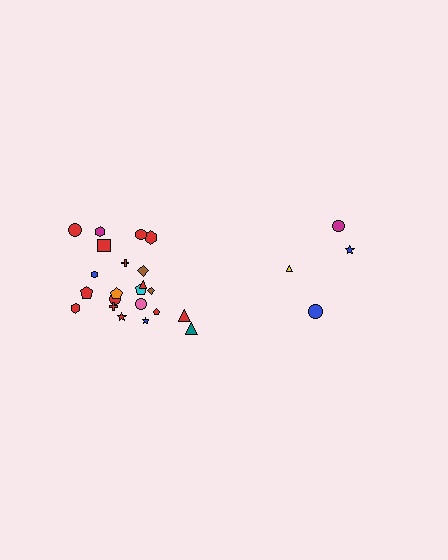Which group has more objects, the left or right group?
The left group.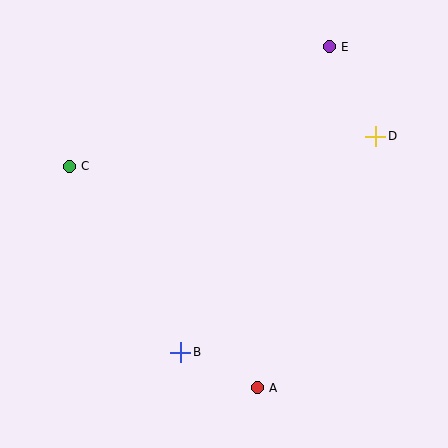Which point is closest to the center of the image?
Point B at (181, 352) is closest to the center.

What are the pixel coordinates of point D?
Point D is at (376, 136).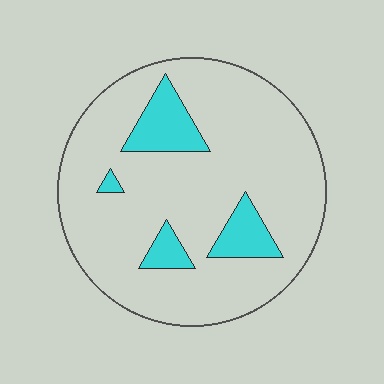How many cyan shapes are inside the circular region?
4.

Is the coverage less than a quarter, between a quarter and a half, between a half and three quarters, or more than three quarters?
Less than a quarter.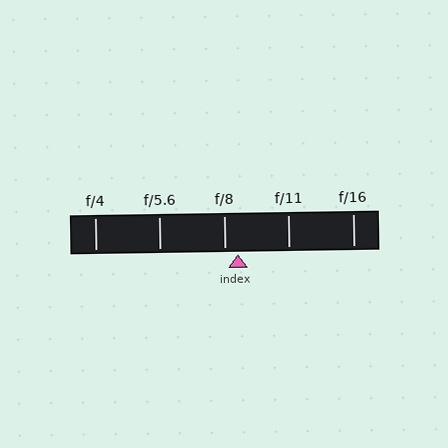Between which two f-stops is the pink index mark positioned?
The index mark is between f/8 and f/11.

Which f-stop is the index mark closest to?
The index mark is closest to f/8.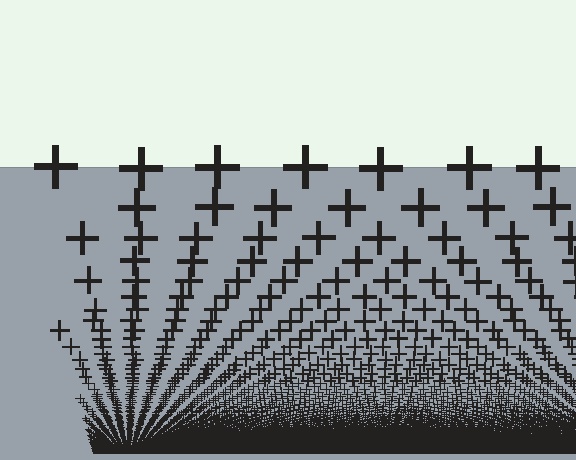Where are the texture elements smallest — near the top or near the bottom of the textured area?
Near the bottom.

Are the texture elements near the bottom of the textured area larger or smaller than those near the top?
Smaller. The gradient is inverted — elements near the bottom are smaller and denser.